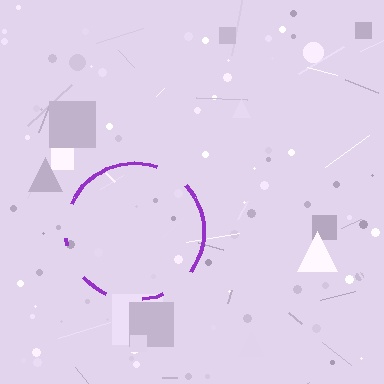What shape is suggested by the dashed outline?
The dashed outline suggests a circle.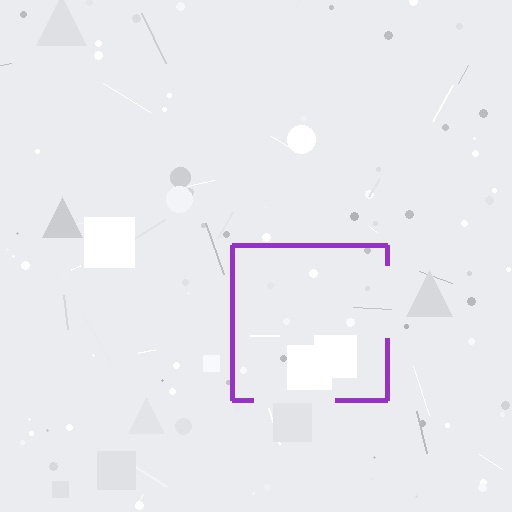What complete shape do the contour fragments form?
The contour fragments form a square.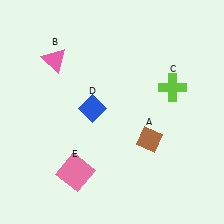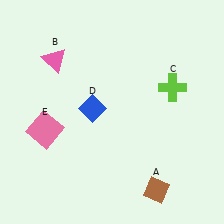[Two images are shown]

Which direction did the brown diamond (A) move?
The brown diamond (A) moved down.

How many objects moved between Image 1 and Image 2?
2 objects moved between the two images.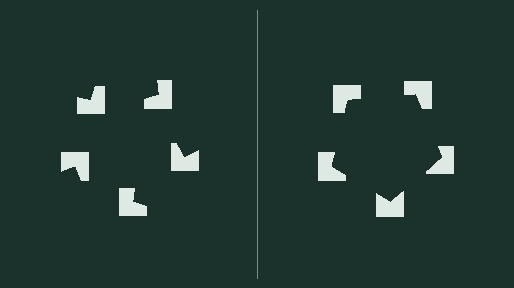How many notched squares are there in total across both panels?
10 — 5 on each side.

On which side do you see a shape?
An illusory pentagon appears on the right side. On the left side the wedge cuts are rotated, so no coherent shape forms.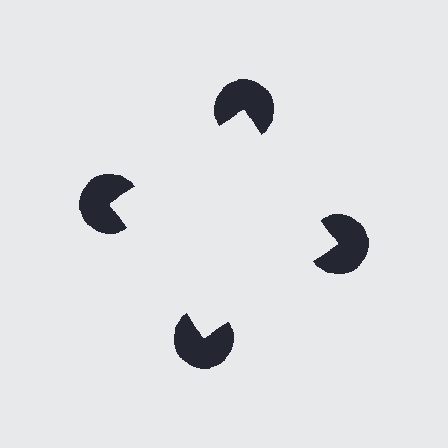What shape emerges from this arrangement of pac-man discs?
An illusory square — its edges are inferred from the aligned wedge cuts in the pac-man discs, not physically drawn.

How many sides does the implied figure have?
4 sides.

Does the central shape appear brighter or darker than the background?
It typically appears slightly brighter than the background, even though no actual brightness change is drawn.